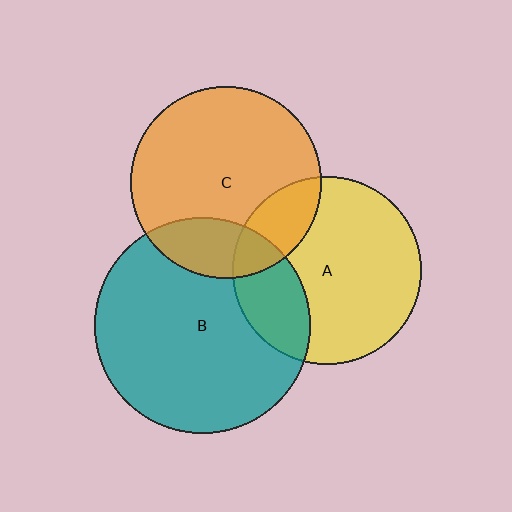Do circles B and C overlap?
Yes.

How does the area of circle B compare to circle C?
Approximately 1.3 times.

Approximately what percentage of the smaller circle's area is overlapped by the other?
Approximately 20%.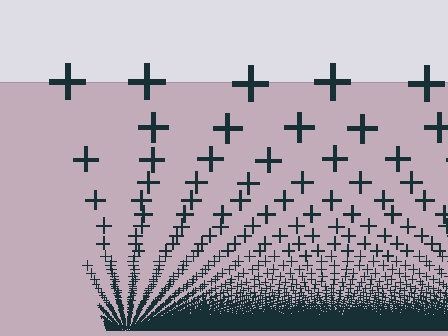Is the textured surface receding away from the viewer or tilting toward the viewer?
The surface appears to tilt toward the viewer. Texture elements get larger and sparser toward the top.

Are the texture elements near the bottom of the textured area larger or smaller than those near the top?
Smaller. The gradient is inverted — elements near the bottom are smaller and denser.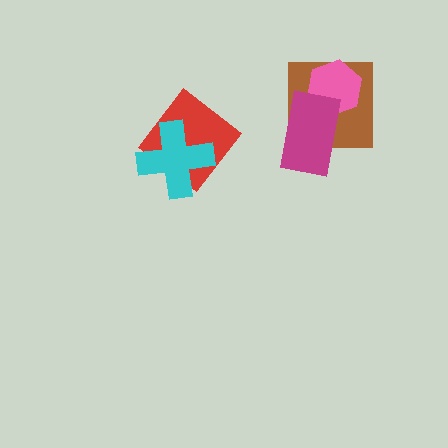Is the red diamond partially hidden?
Yes, it is partially covered by another shape.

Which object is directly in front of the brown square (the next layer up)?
The pink hexagon is directly in front of the brown square.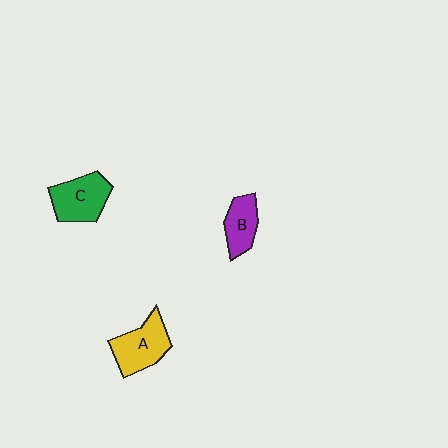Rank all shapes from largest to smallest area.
From largest to smallest: A (yellow), C (green), B (purple).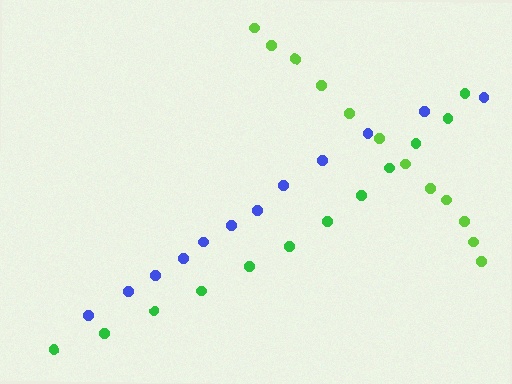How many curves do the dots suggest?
There are 3 distinct paths.